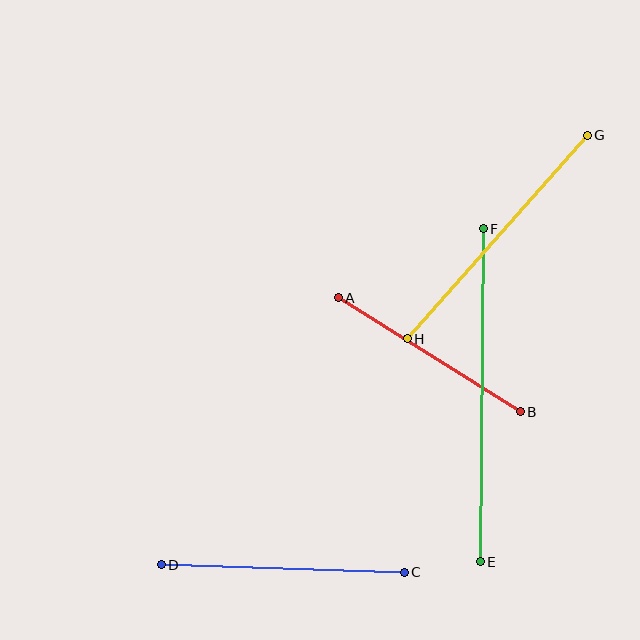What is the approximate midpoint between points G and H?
The midpoint is at approximately (497, 237) pixels.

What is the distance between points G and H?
The distance is approximately 272 pixels.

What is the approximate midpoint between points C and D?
The midpoint is at approximately (283, 568) pixels.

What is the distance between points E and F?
The distance is approximately 333 pixels.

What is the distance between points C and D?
The distance is approximately 243 pixels.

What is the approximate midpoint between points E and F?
The midpoint is at approximately (482, 395) pixels.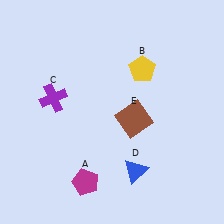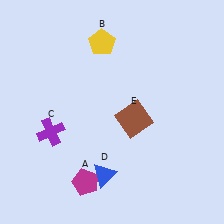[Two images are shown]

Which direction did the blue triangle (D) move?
The blue triangle (D) moved left.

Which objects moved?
The objects that moved are: the yellow pentagon (B), the purple cross (C), the blue triangle (D).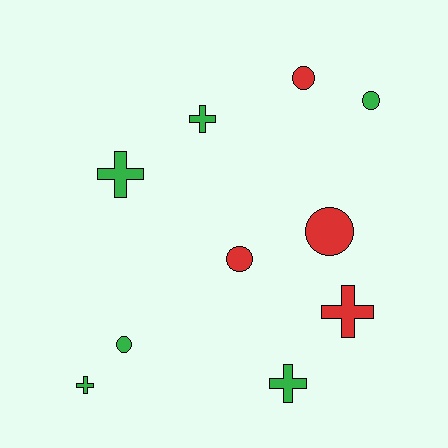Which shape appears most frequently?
Circle, with 5 objects.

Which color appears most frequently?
Green, with 6 objects.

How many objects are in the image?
There are 10 objects.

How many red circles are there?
There are 3 red circles.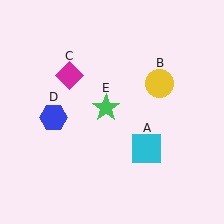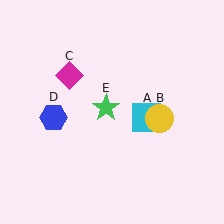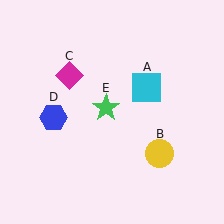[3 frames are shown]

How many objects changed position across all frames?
2 objects changed position: cyan square (object A), yellow circle (object B).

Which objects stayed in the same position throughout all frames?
Magenta diamond (object C) and blue hexagon (object D) and green star (object E) remained stationary.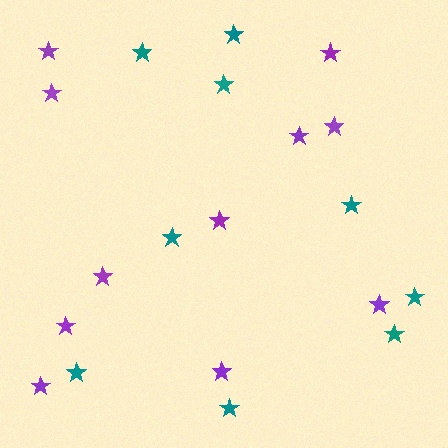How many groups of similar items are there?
There are 2 groups: one group of teal stars (9) and one group of purple stars (11).